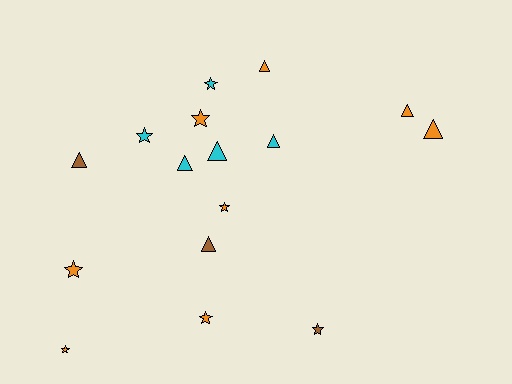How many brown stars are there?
There is 1 brown star.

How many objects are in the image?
There are 16 objects.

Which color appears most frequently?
Orange, with 8 objects.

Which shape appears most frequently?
Triangle, with 8 objects.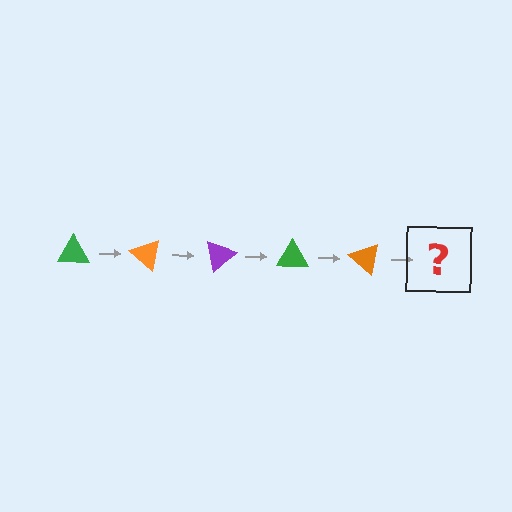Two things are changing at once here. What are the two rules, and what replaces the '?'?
The two rules are that it rotates 40 degrees each step and the color cycles through green, orange, and purple. The '?' should be a purple triangle, rotated 200 degrees from the start.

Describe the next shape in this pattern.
It should be a purple triangle, rotated 200 degrees from the start.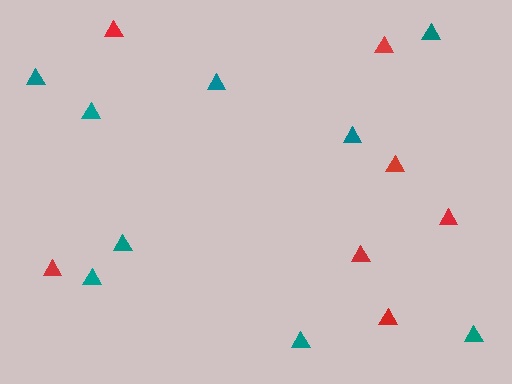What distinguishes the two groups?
There are 2 groups: one group of red triangles (7) and one group of teal triangles (9).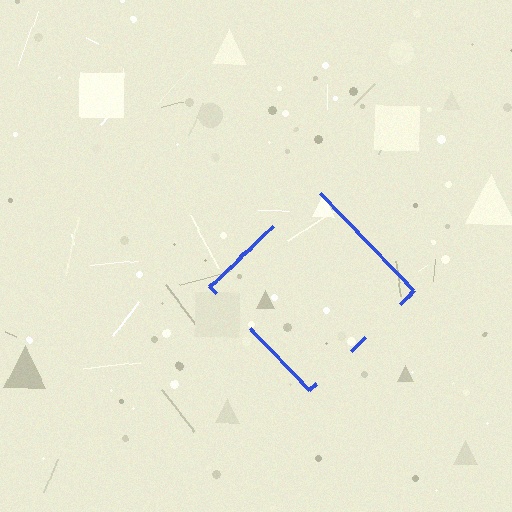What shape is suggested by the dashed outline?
The dashed outline suggests a diamond.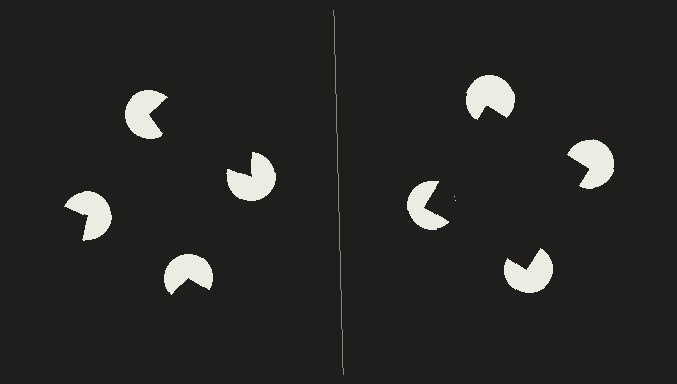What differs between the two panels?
The pac-man discs are positioned identically on both sides; only the wedge orientations differ. On the right they align to a square; on the left they are misaligned.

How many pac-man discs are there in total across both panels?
8 — 4 on each side.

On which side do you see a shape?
An illusory square appears on the right side. On the left side the wedge cuts are rotated, so no coherent shape forms.